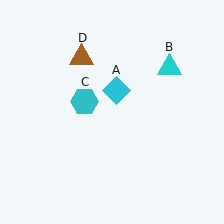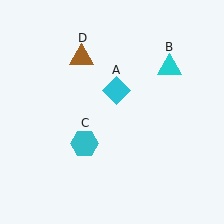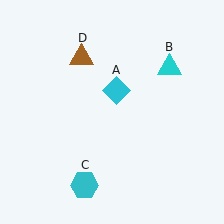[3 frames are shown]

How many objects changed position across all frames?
1 object changed position: cyan hexagon (object C).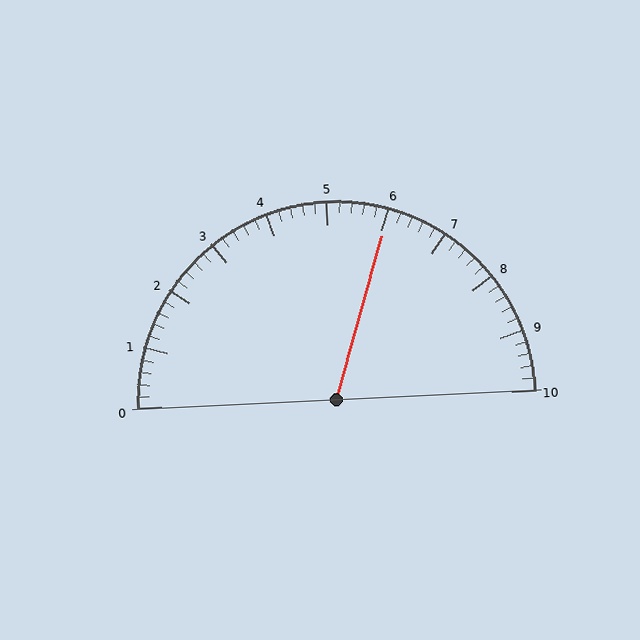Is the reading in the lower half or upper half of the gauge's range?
The reading is in the upper half of the range (0 to 10).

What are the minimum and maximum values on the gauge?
The gauge ranges from 0 to 10.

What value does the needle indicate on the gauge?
The needle indicates approximately 6.0.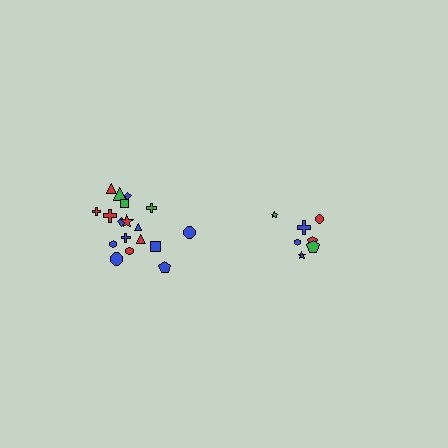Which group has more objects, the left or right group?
The left group.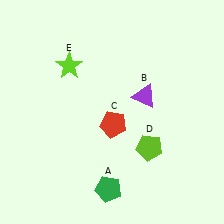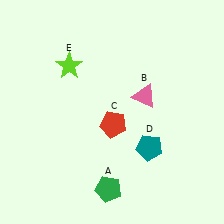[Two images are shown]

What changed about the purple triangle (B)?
In Image 1, B is purple. In Image 2, it changed to pink.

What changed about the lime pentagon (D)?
In Image 1, D is lime. In Image 2, it changed to teal.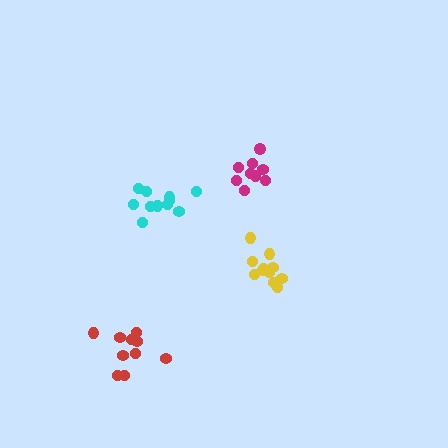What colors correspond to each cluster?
The clusters are colored: yellow, red, cyan, magenta.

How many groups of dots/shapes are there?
There are 4 groups.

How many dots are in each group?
Group 1: 11 dots, Group 2: 10 dots, Group 3: 11 dots, Group 4: 9 dots (41 total).